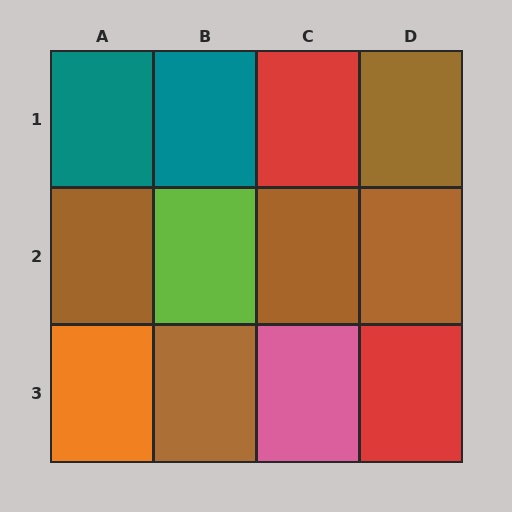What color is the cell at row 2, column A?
Brown.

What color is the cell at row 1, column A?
Teal.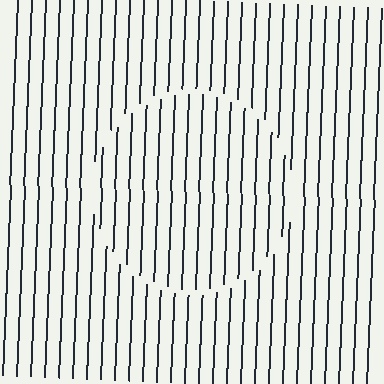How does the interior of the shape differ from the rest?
The interior of the shape contains the same grating, shifted by half a period — the contour is defined by the phase discontinuity where line-ends from the inner and outer gratings abut.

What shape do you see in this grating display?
An illusory circle. The interior of the shape contains the same grating, shifted by half a period — the contour is defined by the phase discontinuity where line-ends from the inner and outer gratings abut.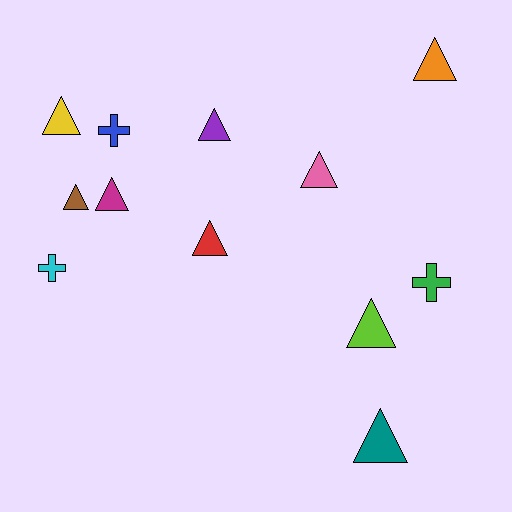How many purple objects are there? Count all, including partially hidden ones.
There is 1 purple object.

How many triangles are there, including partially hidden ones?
There are 9 triangles.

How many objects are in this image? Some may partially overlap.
There are 12 objects.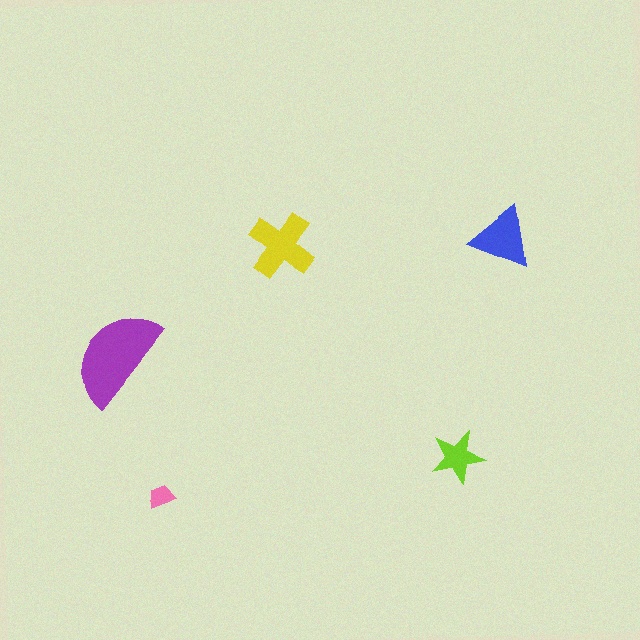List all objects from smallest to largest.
The pink trapezoid, the lime star, the blue triangle, the yellow cross, the purple semicircle.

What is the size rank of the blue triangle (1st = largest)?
3rd.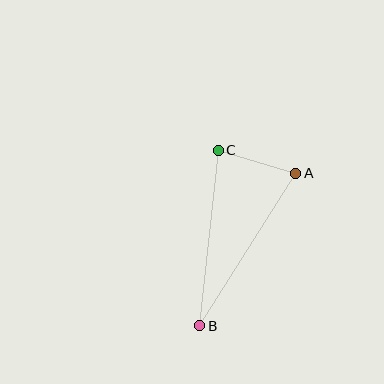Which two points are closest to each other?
Points A and C are closest to each other.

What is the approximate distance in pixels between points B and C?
The distance between B and C is approximately 177 pixels.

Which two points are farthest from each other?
Points A and B are farthest from each other.